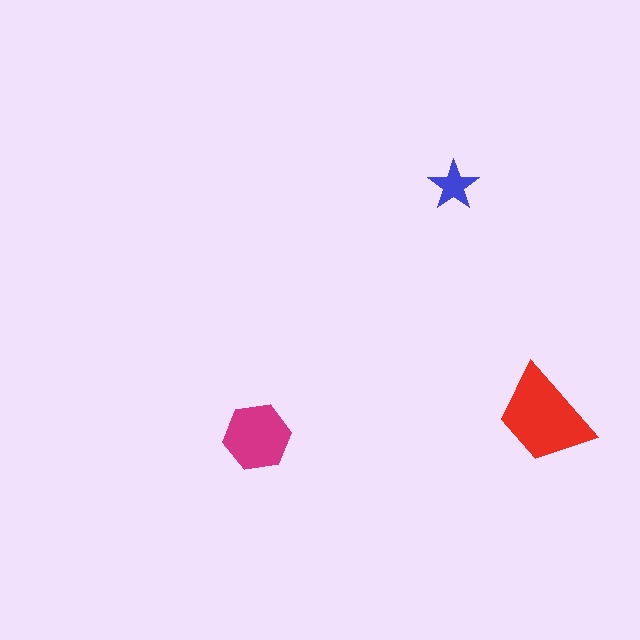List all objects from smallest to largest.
The blue star, the magenta hexagon, the red trapezoid.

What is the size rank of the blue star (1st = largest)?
3rd.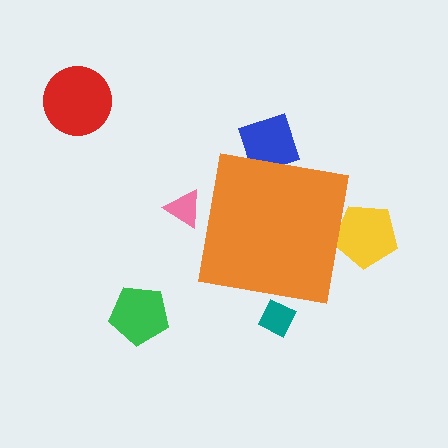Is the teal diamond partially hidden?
Yes, the teal diamond is partially hidden behind the orange square.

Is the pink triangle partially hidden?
Yes, the pink triangle is partially hidden behind the orange square.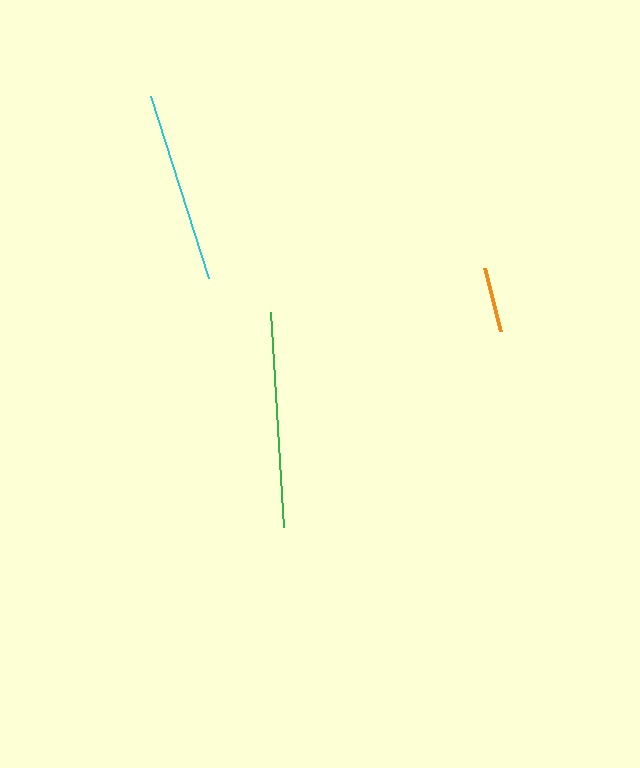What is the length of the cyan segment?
The cyan segment is approximately 191 pixels long.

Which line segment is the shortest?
The orange line is the shortest at approximately 65 pixels.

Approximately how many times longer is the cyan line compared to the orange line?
The cyan line is approximately 2.9 times the length of the orange line.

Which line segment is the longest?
The green line is the longest at approximately 215 pixels.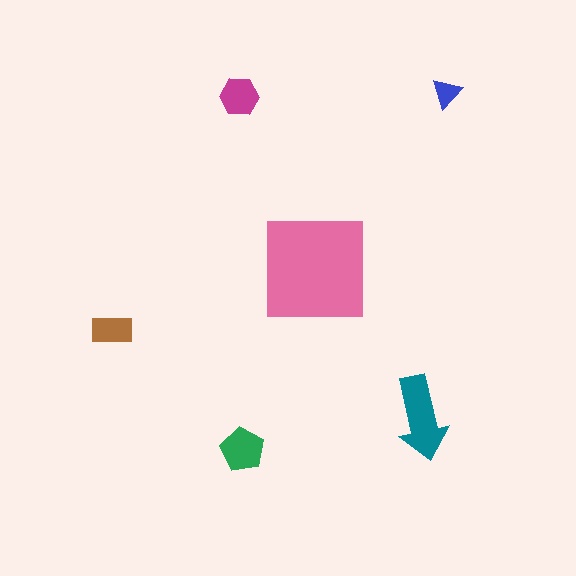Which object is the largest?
The pink square.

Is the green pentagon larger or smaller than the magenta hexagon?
Larger.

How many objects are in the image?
There are 6 objects in the image.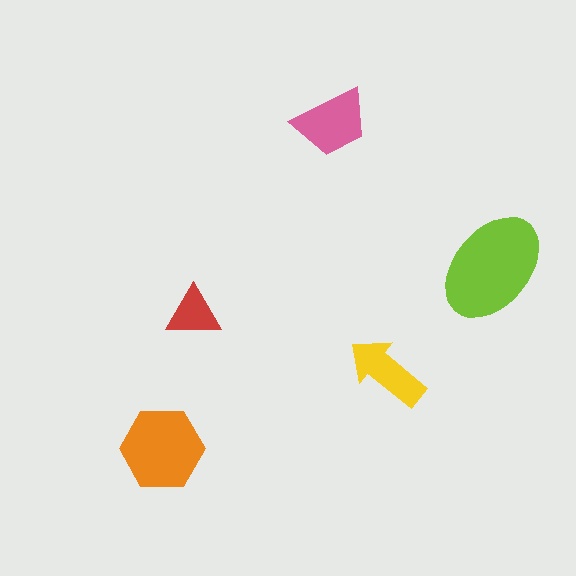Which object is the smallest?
The red triangle.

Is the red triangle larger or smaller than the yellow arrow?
Smaller.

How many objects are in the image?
There are 5 objects in the image.